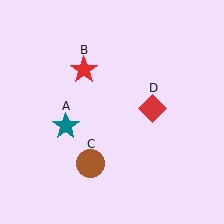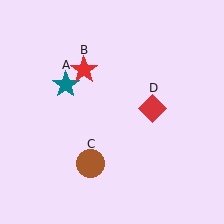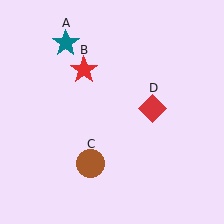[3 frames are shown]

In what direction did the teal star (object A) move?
The teal star (object A) moved up.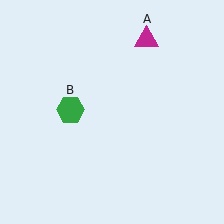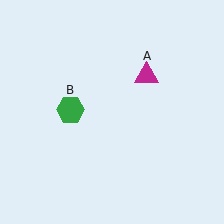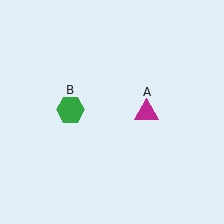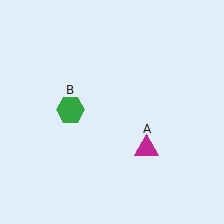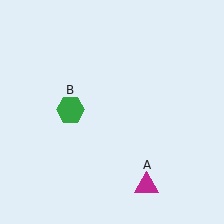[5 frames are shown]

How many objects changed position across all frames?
1 object changed position: magenta triangle (object A).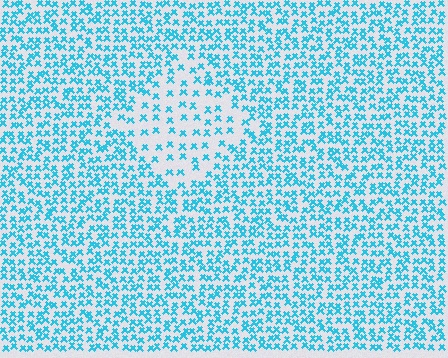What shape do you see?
I see a diamond.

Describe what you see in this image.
The image contains small cyan elements arranged at two different densities. A diamond-shaped region is visible where the elements are less densely packed than the surrounding area.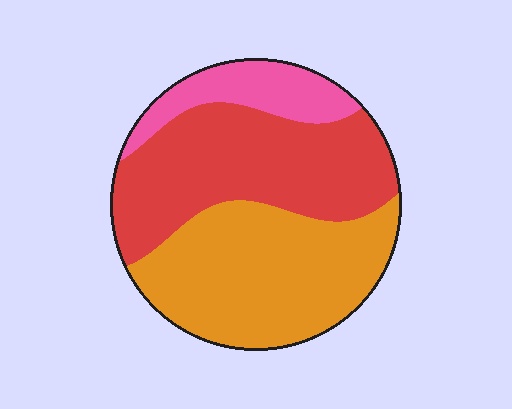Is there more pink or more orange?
Orange.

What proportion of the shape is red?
Red covers 42% of the shape.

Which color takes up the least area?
Pink, at roughly 15%.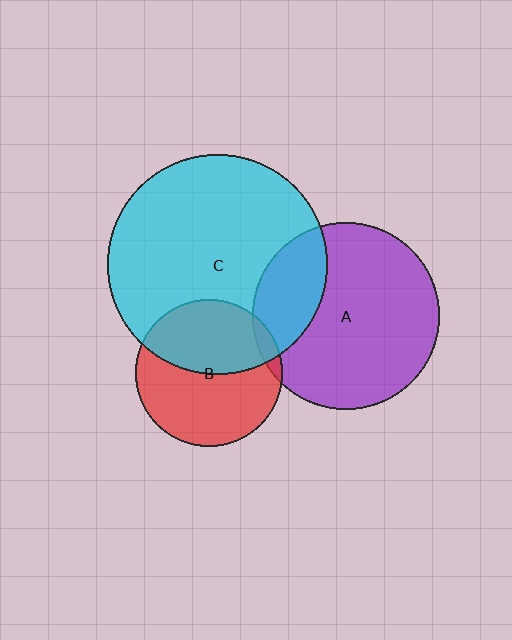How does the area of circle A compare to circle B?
Approximately 1.6 times.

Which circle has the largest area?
Circle C (cyan).